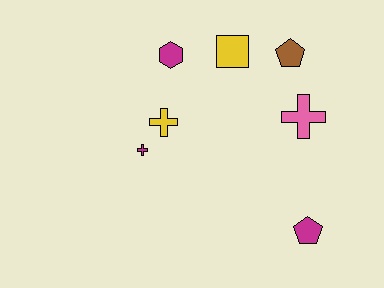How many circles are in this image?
There are no circles.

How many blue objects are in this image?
There are no blue objects.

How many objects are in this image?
There are 7 objects.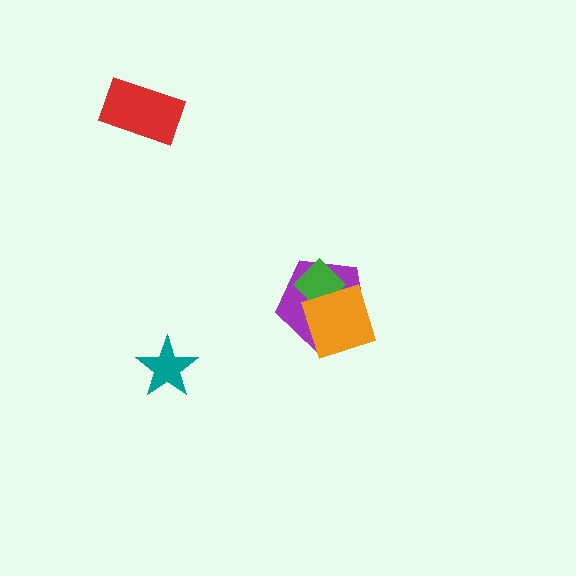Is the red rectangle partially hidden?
No, no other shape covers it.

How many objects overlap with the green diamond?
2 objects overlap with the green diamond.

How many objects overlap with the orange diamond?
2 objects overlap with the orange diamond.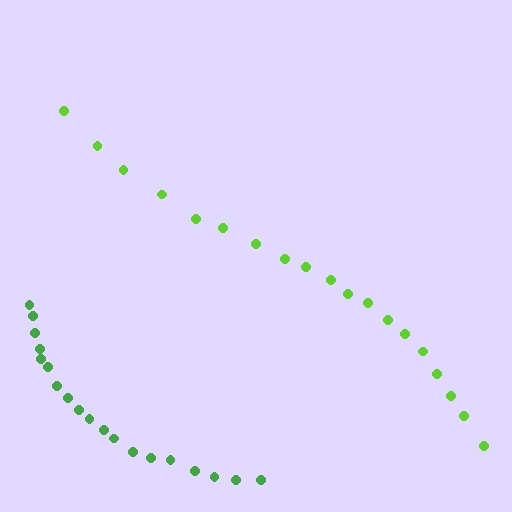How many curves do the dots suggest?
There are 2 distinct paths.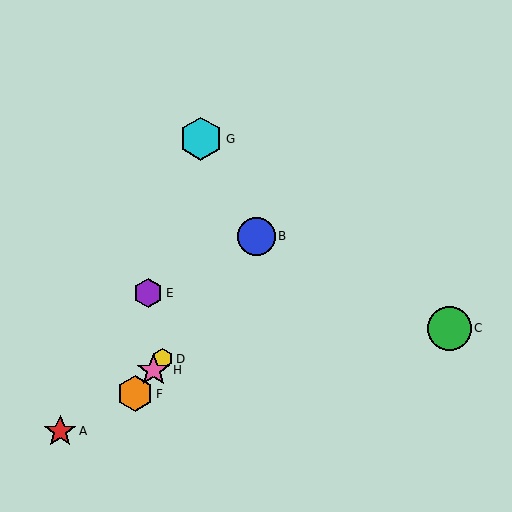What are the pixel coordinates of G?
Object G is at (201, 139).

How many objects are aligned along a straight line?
4 objects (B, D, F, H) are aligned along a straight line.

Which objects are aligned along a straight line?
Objects B, D, F, H are aligned along a straight line.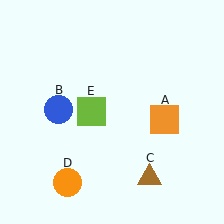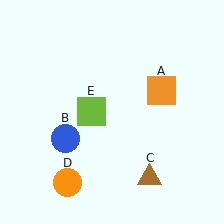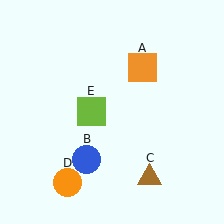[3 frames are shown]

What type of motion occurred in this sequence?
The orange square (object A), blue circle (object B) rotated counterclockwise around the center of the scene.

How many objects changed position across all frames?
2 objects changed position: orange square (object A), blue circle (object B).